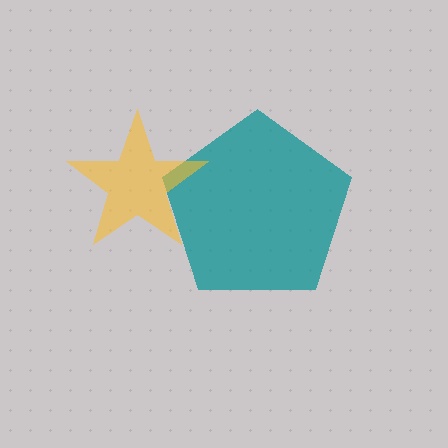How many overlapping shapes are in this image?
There are 2 overlapping shapes in the image.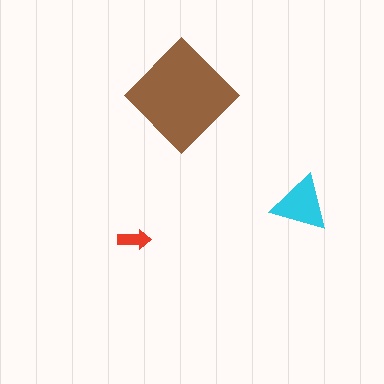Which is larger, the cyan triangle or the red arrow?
The cyan triangle.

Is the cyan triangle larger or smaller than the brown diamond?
Smaller.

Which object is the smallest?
The red arrow.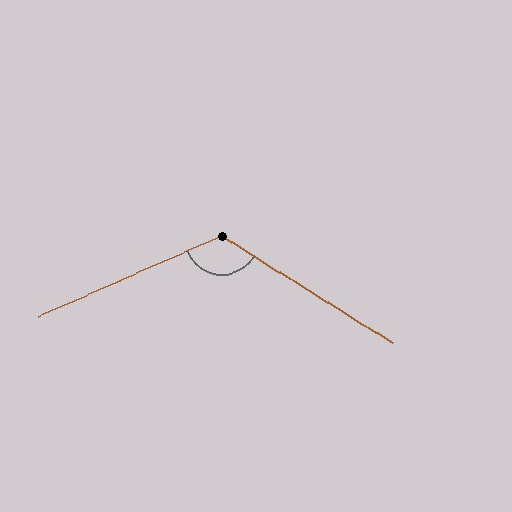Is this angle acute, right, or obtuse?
It is obtuse.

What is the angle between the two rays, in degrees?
Approximately 124 degrees.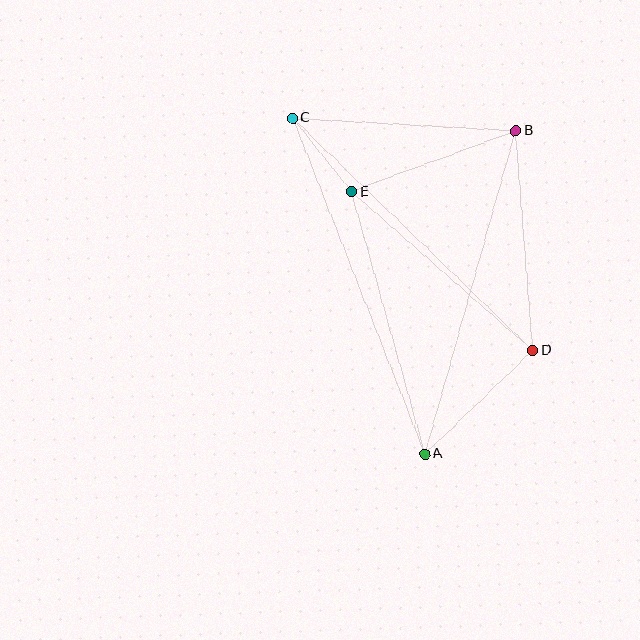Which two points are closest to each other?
Points C and E are closest to each other.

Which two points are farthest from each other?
Points A and C are farthest from each other.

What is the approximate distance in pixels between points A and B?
The distance between A and B is approximately 335 pixels.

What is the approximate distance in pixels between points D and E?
The distance between D and E is approximately 241 pixels.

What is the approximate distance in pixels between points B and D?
The distance between B and D is approximately 220 pixels.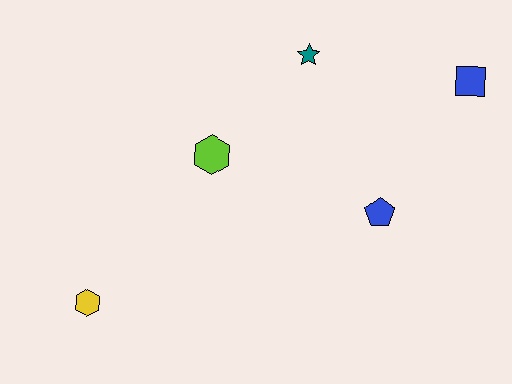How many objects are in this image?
There are 5 objects.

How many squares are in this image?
There is 1 square.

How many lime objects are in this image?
There is 1 lime object.